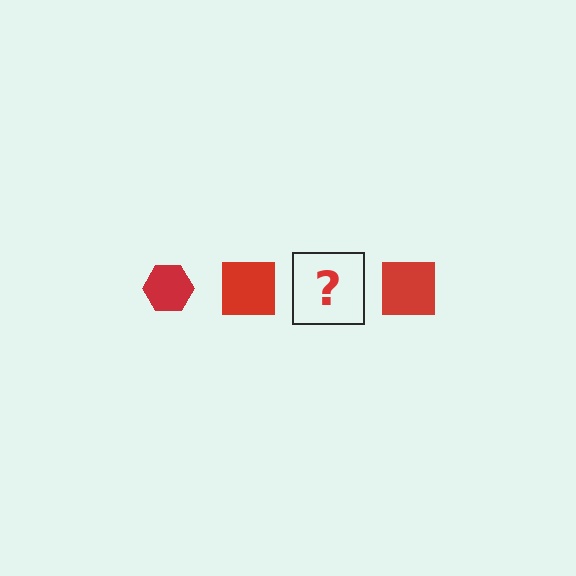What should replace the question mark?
The question mark should be replaced with a red hexagon.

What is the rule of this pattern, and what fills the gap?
The rule is that the pattern cycles through hexagon, square shapes in red. The gap should be filled with a red hexagon.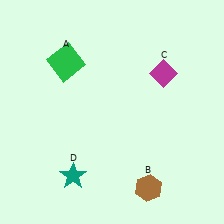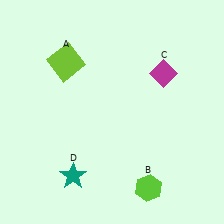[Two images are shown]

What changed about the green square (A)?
In Image 1, A is green. In Image 2, it changed to lime.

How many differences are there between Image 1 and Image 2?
There are 2 differences between the two images.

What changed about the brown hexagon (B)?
In Image 1, B is brown. In Image 2, it changed to lime.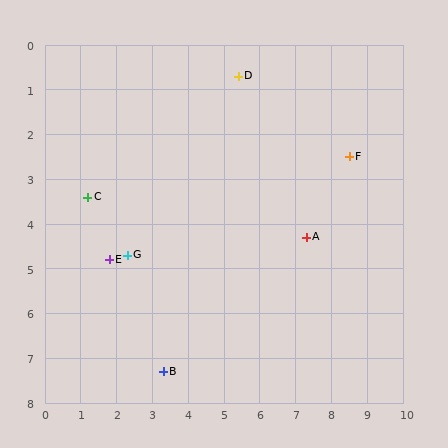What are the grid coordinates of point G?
Point G is at approximately (2.3, 4.7).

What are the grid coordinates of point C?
Point C is at approximately (1.2, 3.4).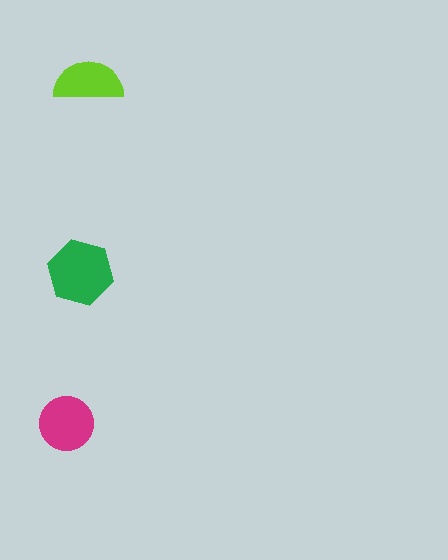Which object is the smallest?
The lime semicircle.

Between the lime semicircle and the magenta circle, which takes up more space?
The magenta circle.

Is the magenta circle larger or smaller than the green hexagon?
Smaller.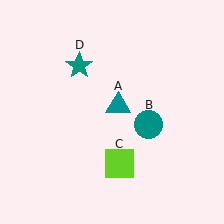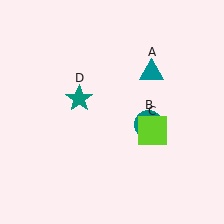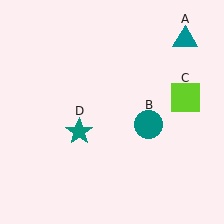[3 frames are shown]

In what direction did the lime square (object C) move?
The lime square (object C) moved up and to the right.